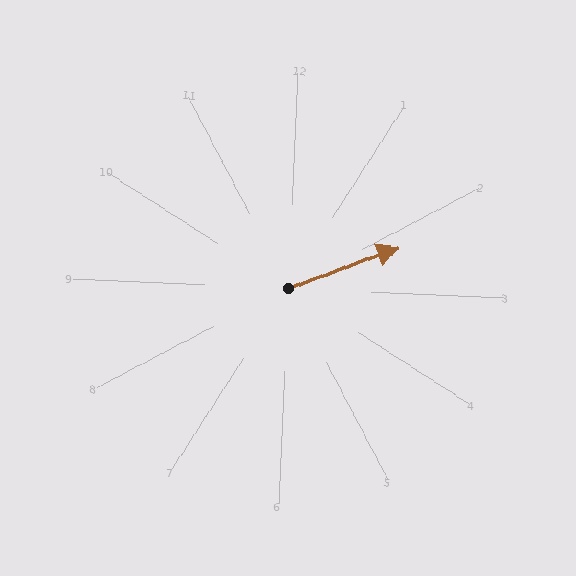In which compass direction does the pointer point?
Northeast.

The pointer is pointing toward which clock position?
Roughly 2 o'clock.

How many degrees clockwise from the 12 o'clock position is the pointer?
Approximately 67 degrees.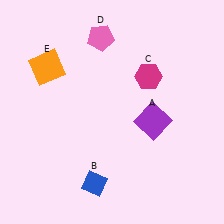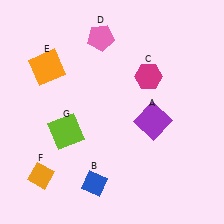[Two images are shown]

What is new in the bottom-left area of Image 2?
An orange diamond (F) was added in the bottom-left area of Image 2.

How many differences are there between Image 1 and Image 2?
There are 2 differences between the two images.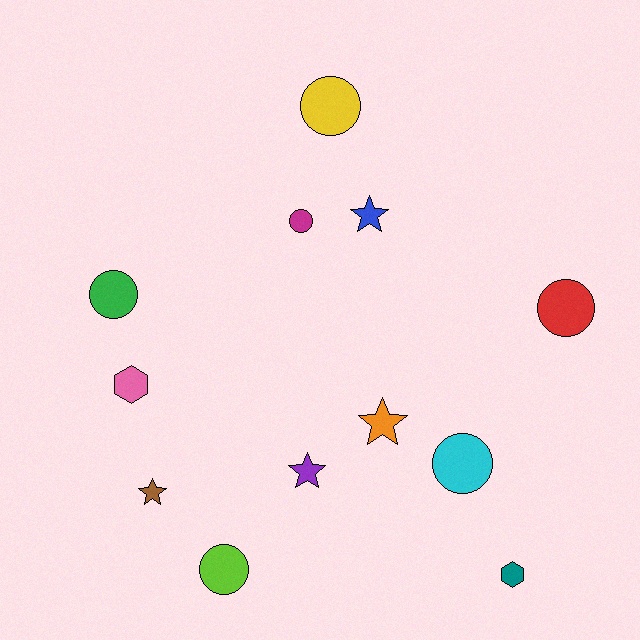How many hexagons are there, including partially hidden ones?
There are 2 hexagons.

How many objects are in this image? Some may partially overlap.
There are 12 objects.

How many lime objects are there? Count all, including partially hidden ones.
There is 1 lime object.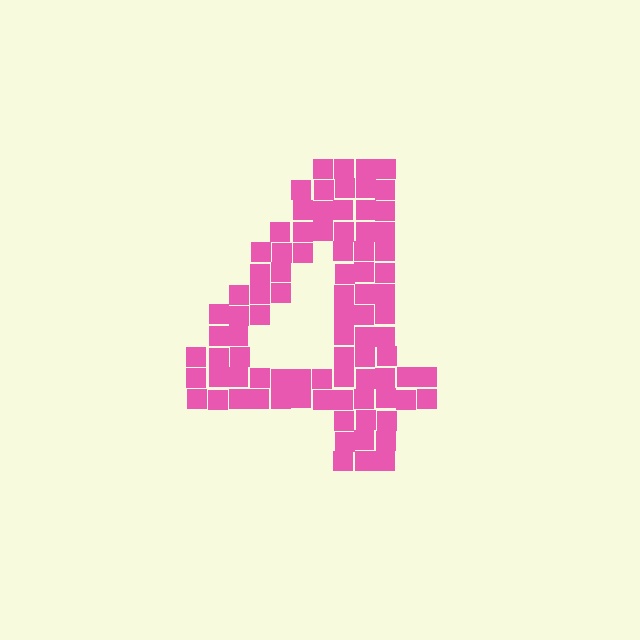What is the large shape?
The large shape is the digit 4.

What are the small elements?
The small elements are squares.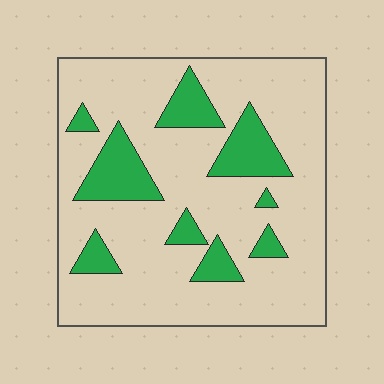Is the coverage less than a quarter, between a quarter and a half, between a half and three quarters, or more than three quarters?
Less than a quarter.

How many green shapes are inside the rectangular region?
9.